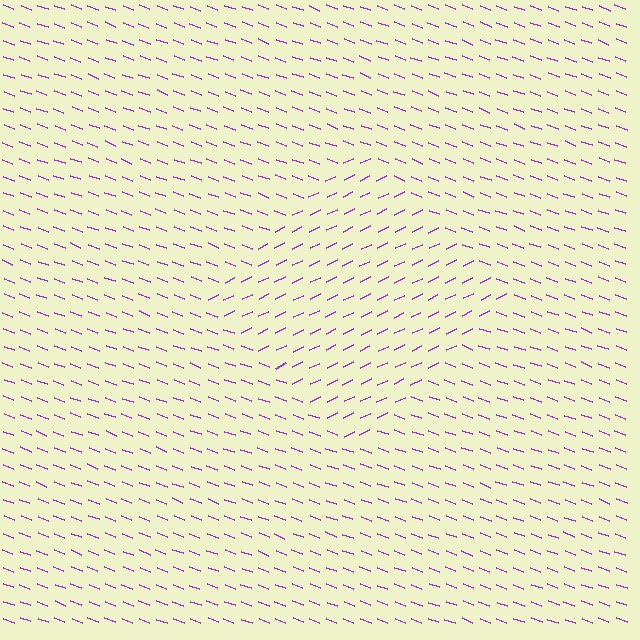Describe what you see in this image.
The image is filled with small purple line segments. A diamond region in the image has lines oriented differently from the surrounding lines, creating a visible texture boundary.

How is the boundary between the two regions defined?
The boundary is defined purely by a change in line orientation (approximately 45 degrees difference). All lines are the same color and thickness.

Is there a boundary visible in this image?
Yes, there is a texture boundary formed by a change in line orientation.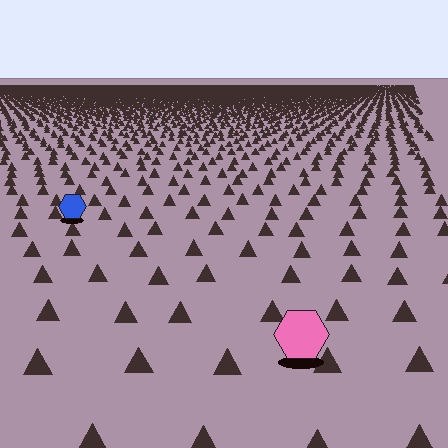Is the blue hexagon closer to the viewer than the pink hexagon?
No. The pink hexagon is closer — you can tell from the texture gradient: the ground texture is coarser near it.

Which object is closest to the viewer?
The pink hexagon is closest. The texture marks near it are larger and more spread out.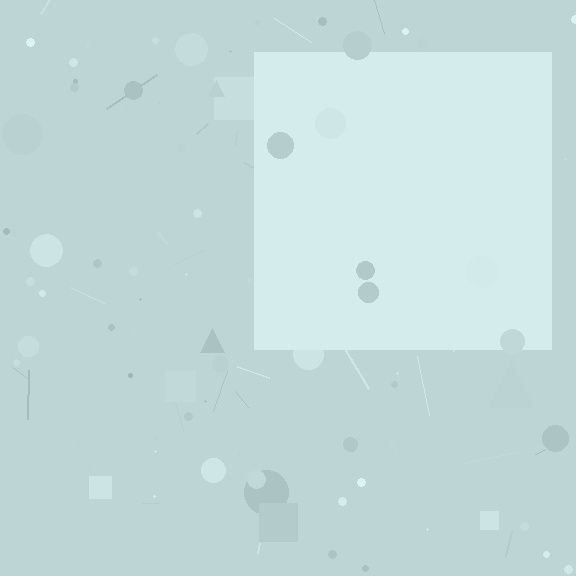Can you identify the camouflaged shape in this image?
The camouflaged shape is a square.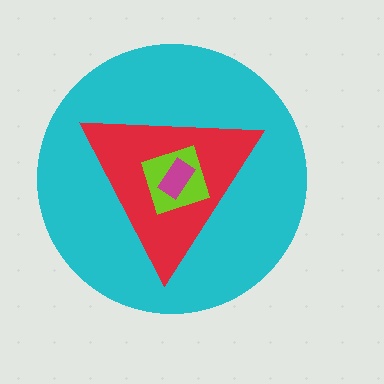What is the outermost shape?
The cyan circle.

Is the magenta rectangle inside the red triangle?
Yes.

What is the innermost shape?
The magenta rectangle.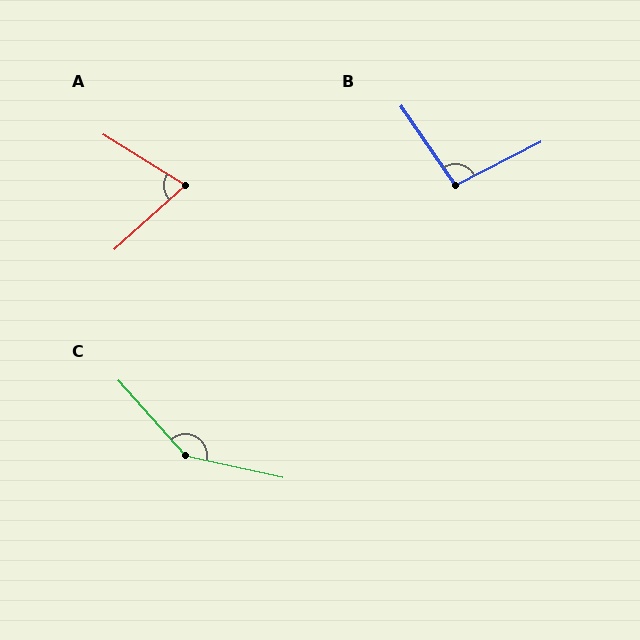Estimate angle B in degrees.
Approximately 97 degrees.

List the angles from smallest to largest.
A (73°), B (97°), C (144°).